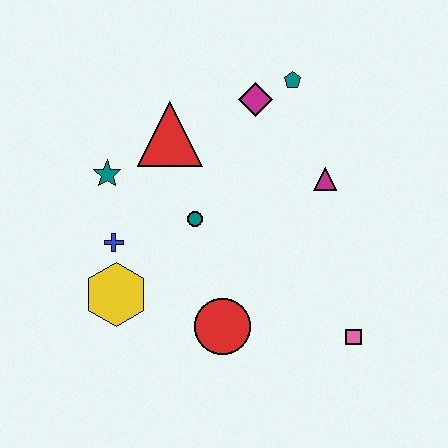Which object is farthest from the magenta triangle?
The yellow hexagon is farthest from the magenta triangle.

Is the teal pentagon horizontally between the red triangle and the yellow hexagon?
No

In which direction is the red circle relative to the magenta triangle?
The red circle is below the magenta triangle.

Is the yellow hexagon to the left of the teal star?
No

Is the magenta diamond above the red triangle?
Yes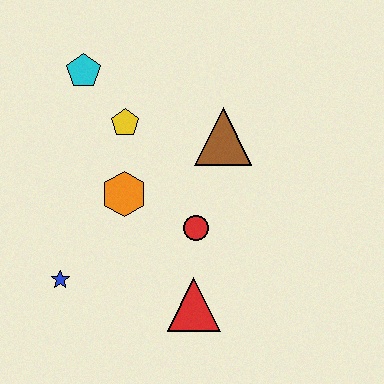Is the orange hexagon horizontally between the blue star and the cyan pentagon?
No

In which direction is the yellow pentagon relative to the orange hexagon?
The yellow pentagon is above the orange hexagon.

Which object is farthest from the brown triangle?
The blue star is farthest from the brown triangle.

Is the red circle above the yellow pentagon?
No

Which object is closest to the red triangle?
The red circle is closest to the red triangle.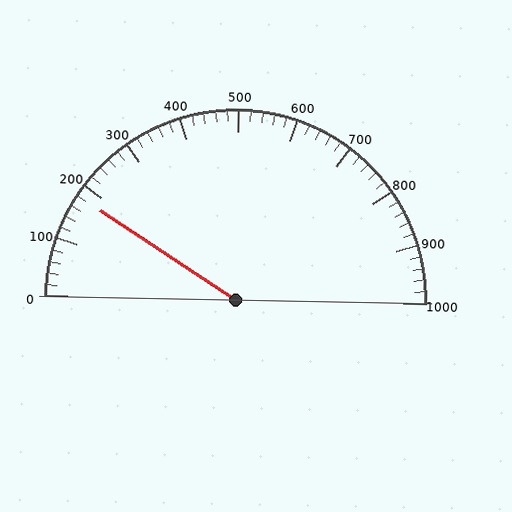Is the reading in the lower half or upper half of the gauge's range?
The reading is in the lower half of the range (0 to 1000).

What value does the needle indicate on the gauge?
The needle indicates approximately 180.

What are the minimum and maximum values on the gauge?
The gauge ranges from 0 to 1000.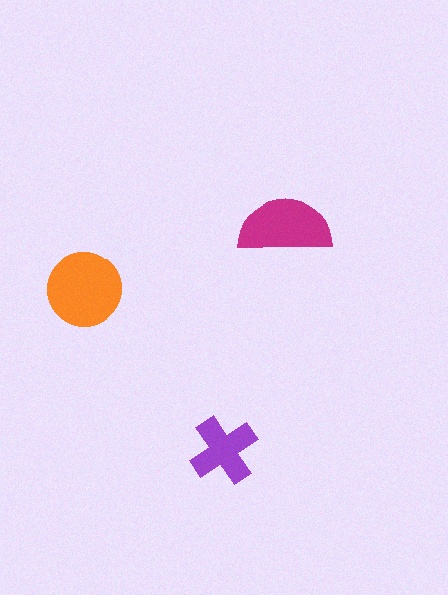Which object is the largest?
The orange circle.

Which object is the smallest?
The purple cross.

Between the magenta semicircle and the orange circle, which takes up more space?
The orange circle.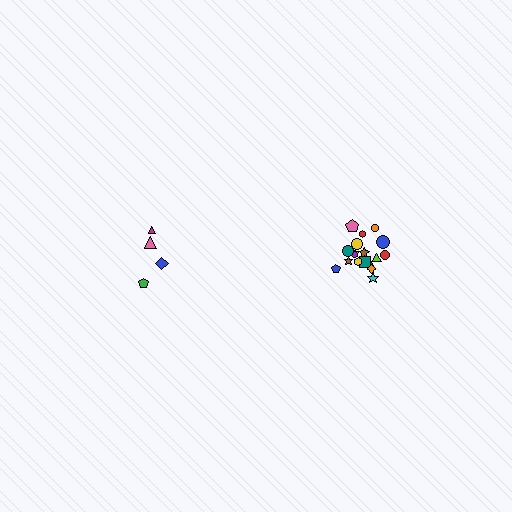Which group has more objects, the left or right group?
The right group.